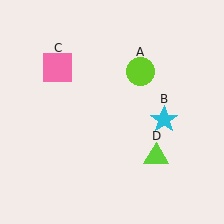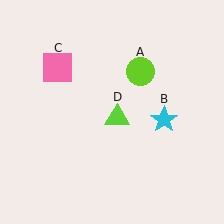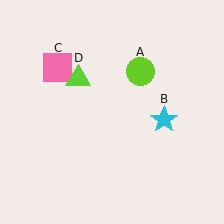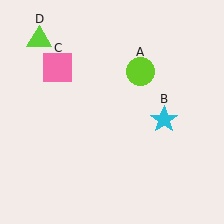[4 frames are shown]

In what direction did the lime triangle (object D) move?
The lime triangle (object D) moved up and to the left.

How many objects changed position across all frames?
1 object changed position: lime triangle (object D).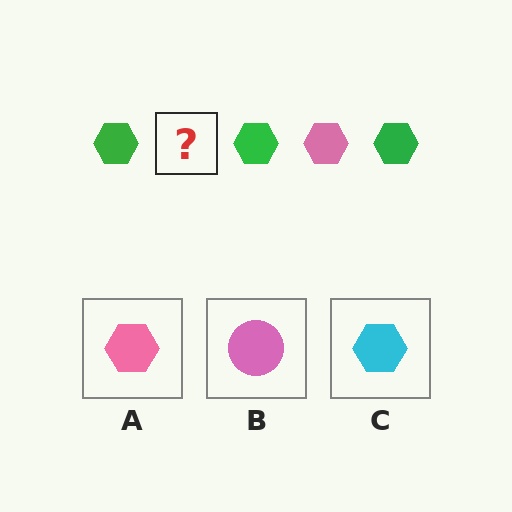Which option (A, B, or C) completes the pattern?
A.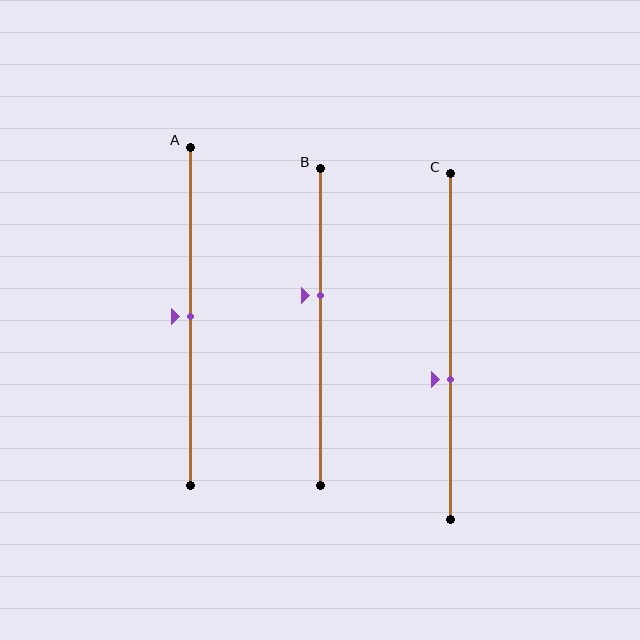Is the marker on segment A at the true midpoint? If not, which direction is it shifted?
Yes, the marker on segment A is at the true midpoint.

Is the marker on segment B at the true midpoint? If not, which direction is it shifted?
No, the marker on segment B is shifted upward by about 10% of the segment length.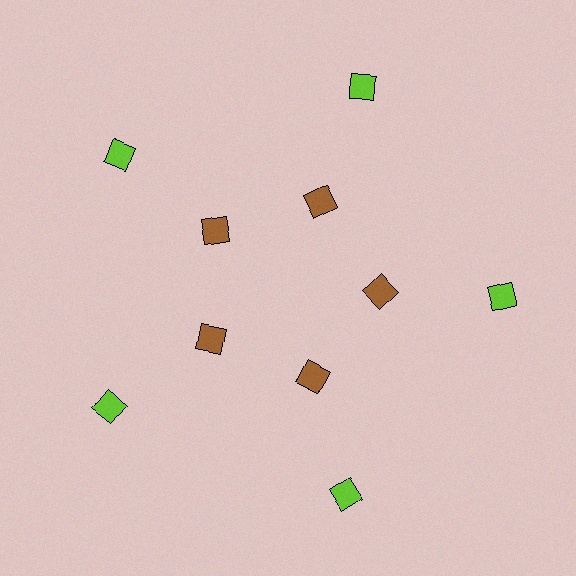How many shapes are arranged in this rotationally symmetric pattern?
There are 10 shapes, arranged in 5 groups of 2.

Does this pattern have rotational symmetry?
Yes, this pattern has 5-fold rotational symmetry. It looks the same after rotating 72 degrees around the center.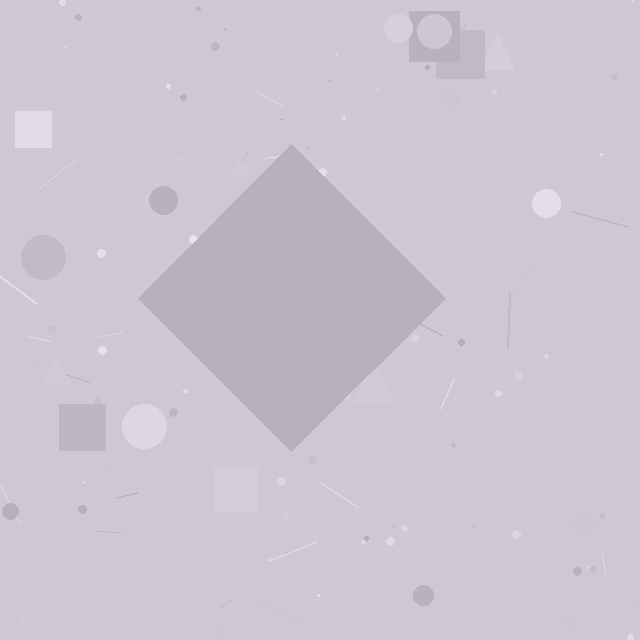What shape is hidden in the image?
A diamond is hidden in the image.